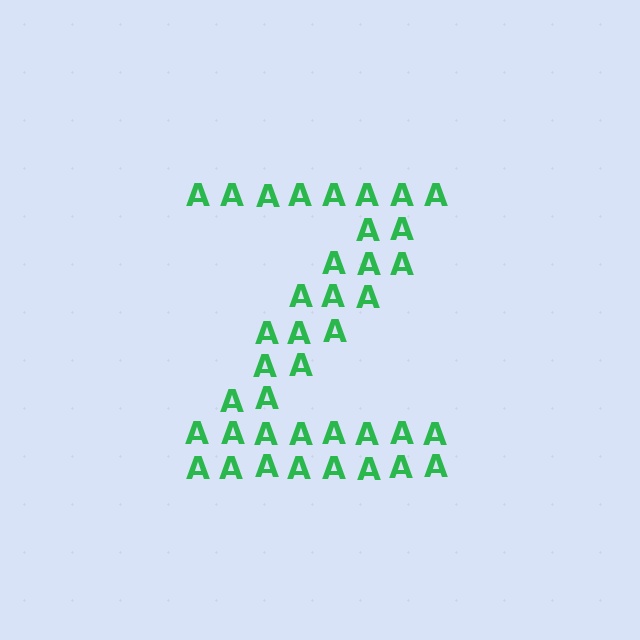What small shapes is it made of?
It is made of small letter A's.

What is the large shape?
The large shape is the letter Z.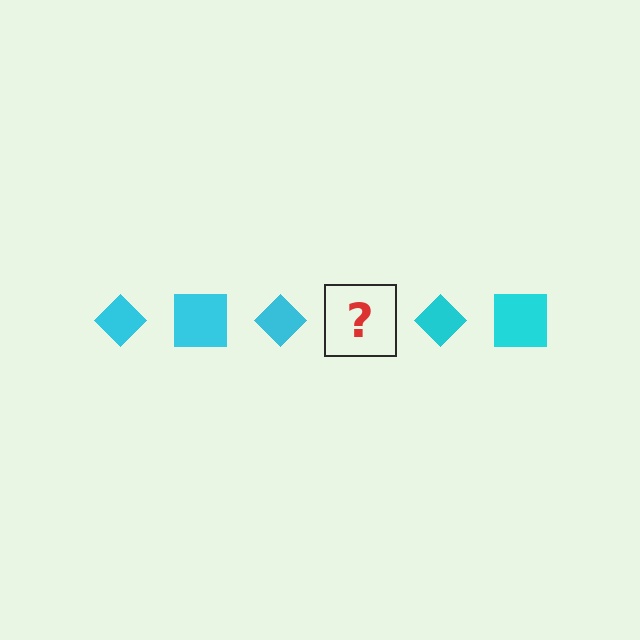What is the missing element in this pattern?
The missing element is a cyan square.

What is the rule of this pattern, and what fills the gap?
The rule is that the pattern cycles through diamond, square shapes in cyan. The gap should be filled with a cyan square.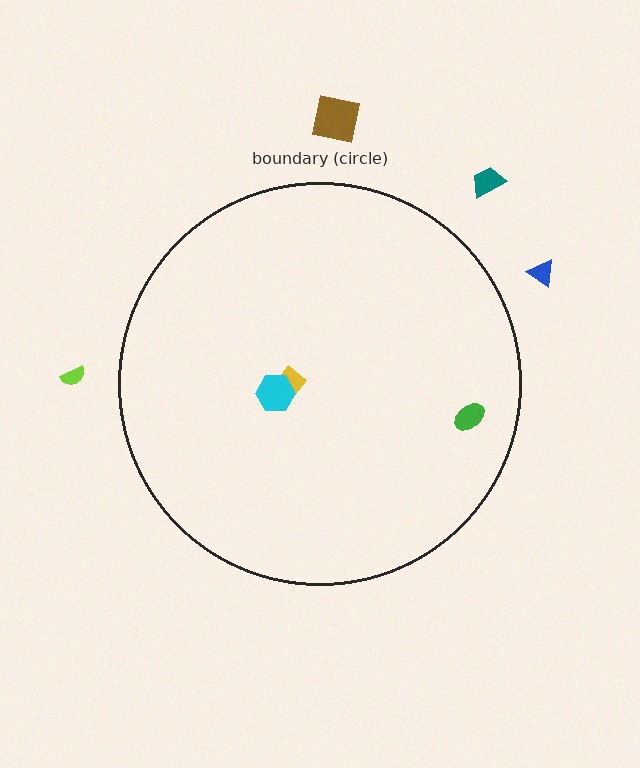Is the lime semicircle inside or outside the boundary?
Outside.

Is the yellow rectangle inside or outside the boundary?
Inside.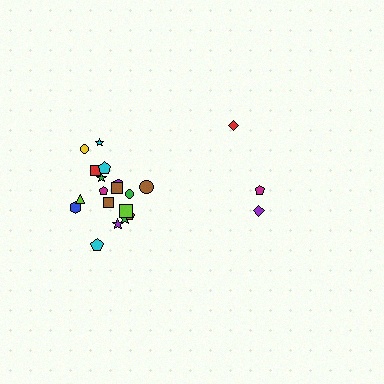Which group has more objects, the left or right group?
The left group.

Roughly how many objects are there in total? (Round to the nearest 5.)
Roughly 20 objects in total.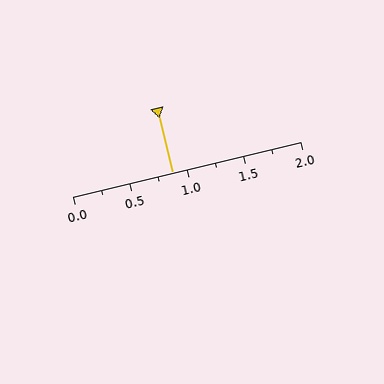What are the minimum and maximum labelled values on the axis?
The axis runs from 0.0 to 2.0.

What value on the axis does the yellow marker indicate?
The marker indicates approximately 0.88.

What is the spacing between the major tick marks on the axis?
The major ticks are spaced 0.5 apart.